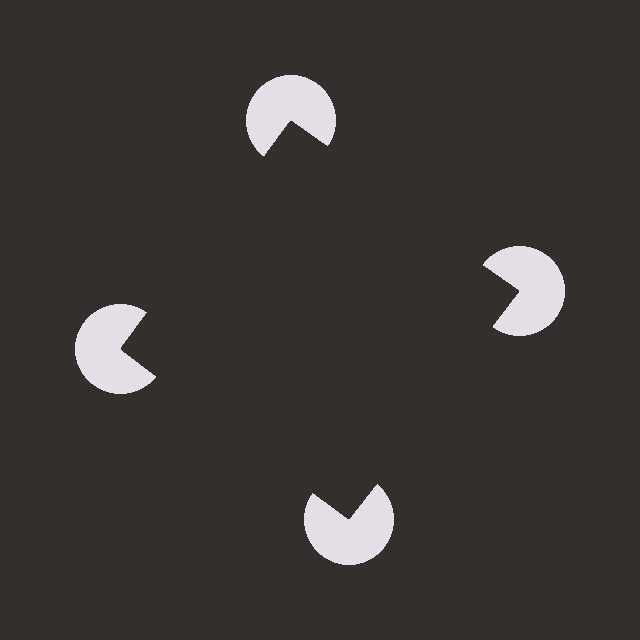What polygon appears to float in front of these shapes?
An illusory square — its edges are inferred from the aligned wedge cuts in the pac-man discs, not physically drawn.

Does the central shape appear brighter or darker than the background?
It typically appears slightly darker than the background, even though no actual brightness change is drawn.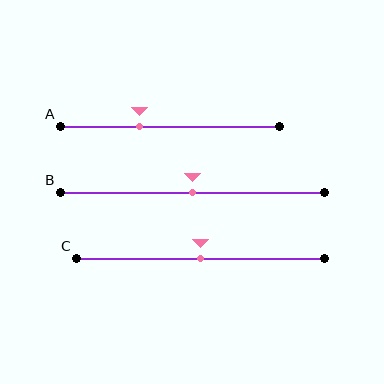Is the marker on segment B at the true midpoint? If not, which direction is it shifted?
Yes, the marker on segment B is at the true midpoint.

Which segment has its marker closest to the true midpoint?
Segment B has its marker closest to the true midpoint.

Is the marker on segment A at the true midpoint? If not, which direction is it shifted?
No, the marker on segment A is shifted to the left by about 14% of the segment length.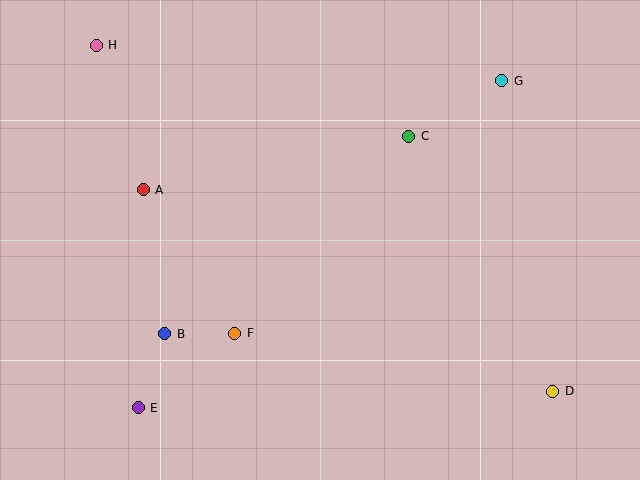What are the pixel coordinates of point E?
Point E is at (138, 408).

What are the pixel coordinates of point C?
Point C is at (409, 136).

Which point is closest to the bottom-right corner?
Point D is closest to the bottom-right corner.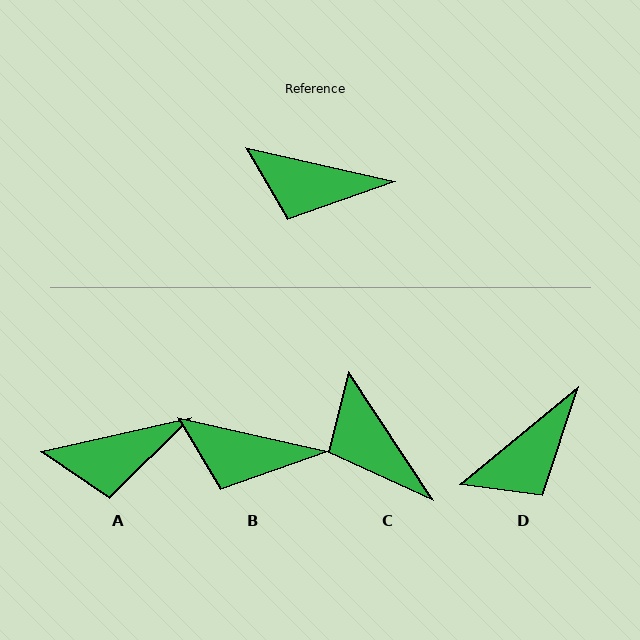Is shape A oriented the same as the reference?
No, it is off by about 25 degrees.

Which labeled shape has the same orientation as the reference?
B.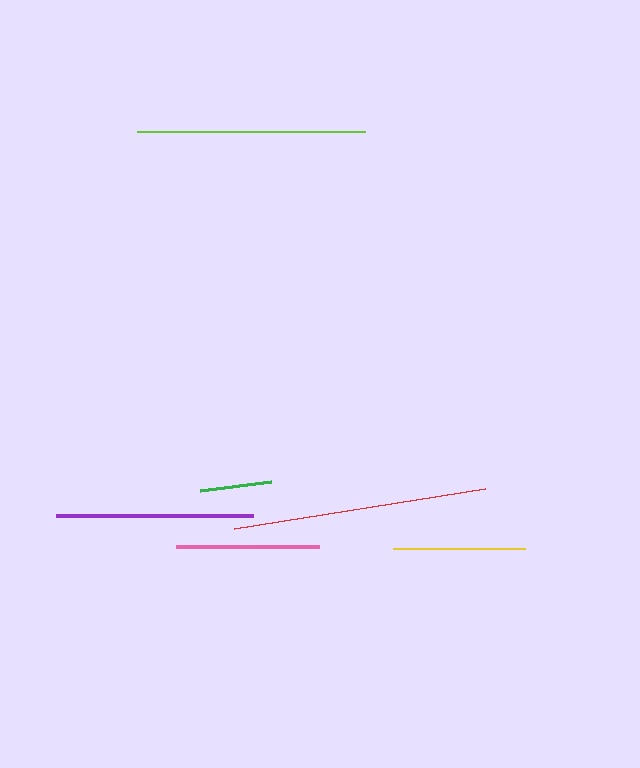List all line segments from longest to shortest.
From longest to shortest: red, lime, purple, pink, yellow, green.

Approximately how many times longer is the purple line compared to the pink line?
The purple line is approximately 1.4 times the length of the pink line.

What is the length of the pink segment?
The pink segment is approximately 144 pixels long.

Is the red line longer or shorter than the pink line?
The red line is longer than the pink line.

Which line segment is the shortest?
The green line is the shortest at approximately 71 pixels.